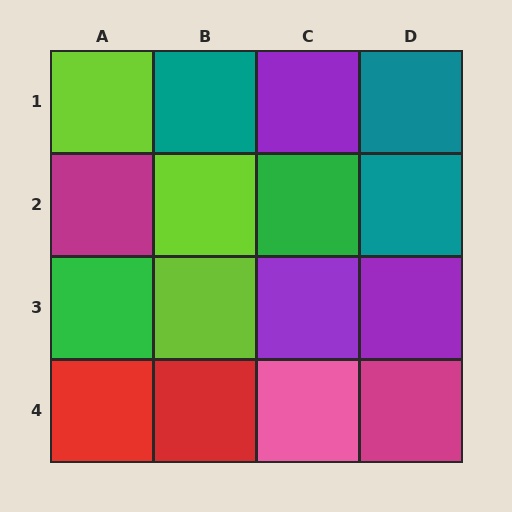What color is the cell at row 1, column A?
Lime.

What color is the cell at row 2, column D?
Teal.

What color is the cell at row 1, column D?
Teal.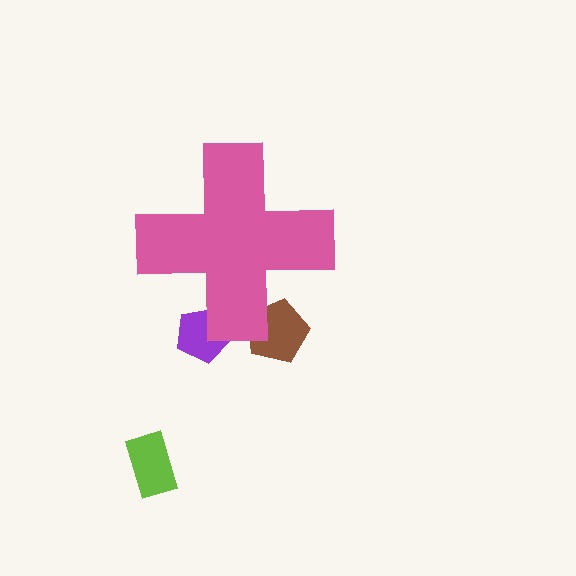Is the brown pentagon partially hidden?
Yes, the brown pentagon is partially hidden behind the pink cross.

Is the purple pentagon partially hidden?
Yes, the purple pentagon is partially hidden behind the pink cross.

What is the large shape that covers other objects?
A pink cross.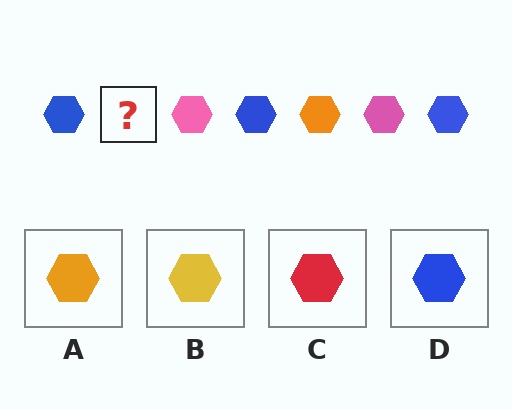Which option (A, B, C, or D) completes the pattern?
A.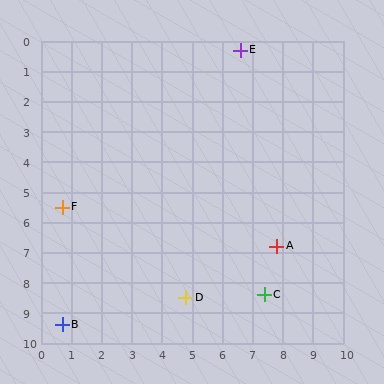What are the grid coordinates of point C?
Point C is at approximately (7.4, 8.4).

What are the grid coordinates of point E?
Point E is at approximately (6.6, 0.3).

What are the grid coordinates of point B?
Point B is at approximately (0.7, 9.4).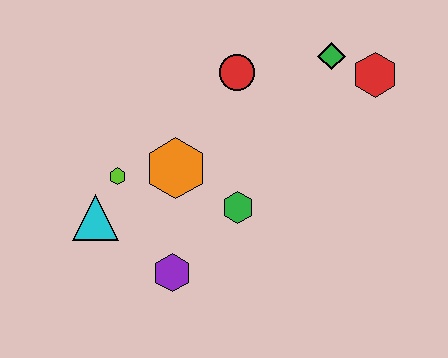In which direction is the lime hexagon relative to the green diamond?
The lime hexagon is to the left of the green diamond.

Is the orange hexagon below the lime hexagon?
No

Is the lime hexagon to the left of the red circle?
Yes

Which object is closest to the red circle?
The green diamond is closest to the red circle.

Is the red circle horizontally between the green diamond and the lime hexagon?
Yes